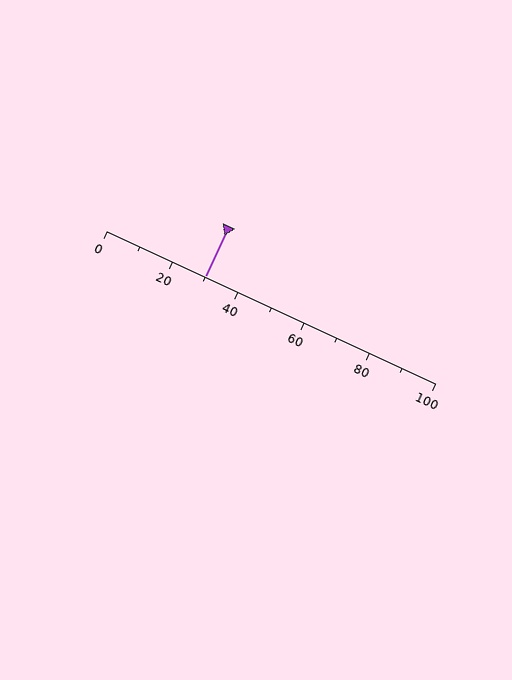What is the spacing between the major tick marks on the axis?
The major ticks are spaced 20 apart.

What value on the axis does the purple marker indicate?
The marker indicates approximately 30.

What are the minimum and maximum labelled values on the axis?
The axis runs from 0 to 100.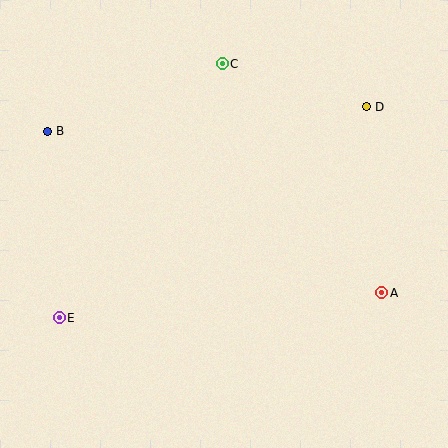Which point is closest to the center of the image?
Point C at (222, 64) is closest to the center.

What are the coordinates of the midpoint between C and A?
The midpoint between C and A is at (302, 178).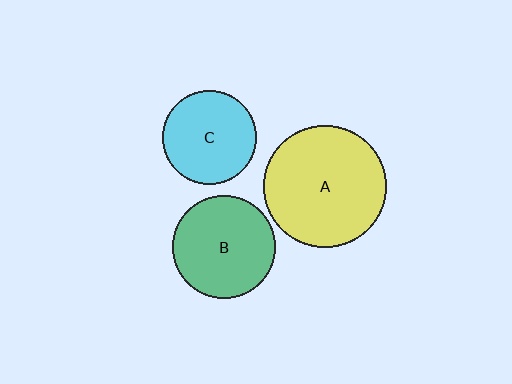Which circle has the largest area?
Circle A (yellow).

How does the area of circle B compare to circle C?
Approximately 1.2 times.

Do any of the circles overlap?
No, none of the circles overlap.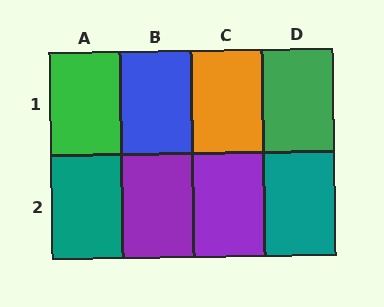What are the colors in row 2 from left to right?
Teal, purple, purple, teal.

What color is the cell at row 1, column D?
Green.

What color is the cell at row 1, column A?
Green.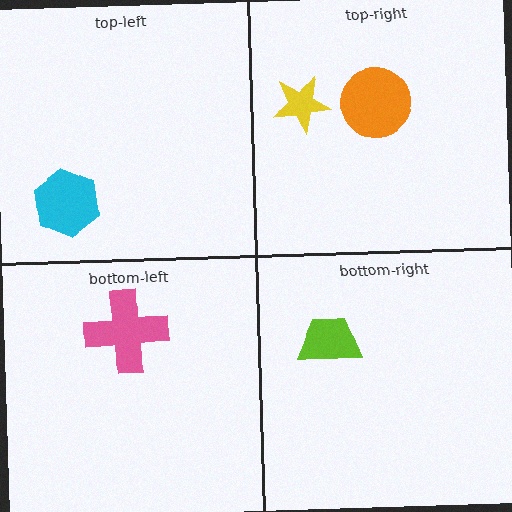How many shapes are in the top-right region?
2.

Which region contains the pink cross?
The bottom-left region.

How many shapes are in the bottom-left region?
1.